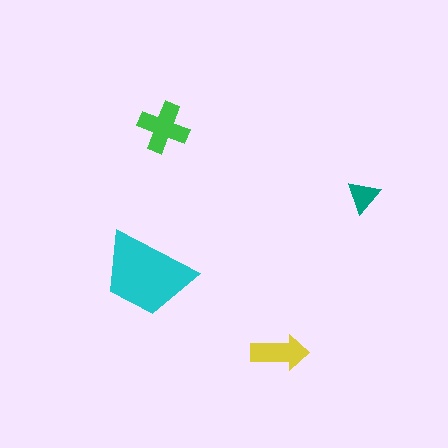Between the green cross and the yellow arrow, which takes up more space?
The green cross.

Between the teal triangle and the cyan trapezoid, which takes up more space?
The cyan trapezoid.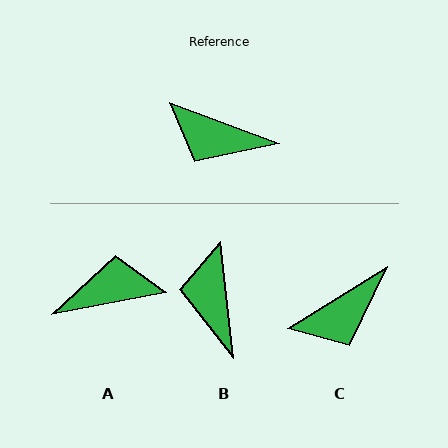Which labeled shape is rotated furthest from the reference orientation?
A, about 149 degrees away.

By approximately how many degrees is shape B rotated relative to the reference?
Approximately 63 degrees clockwise.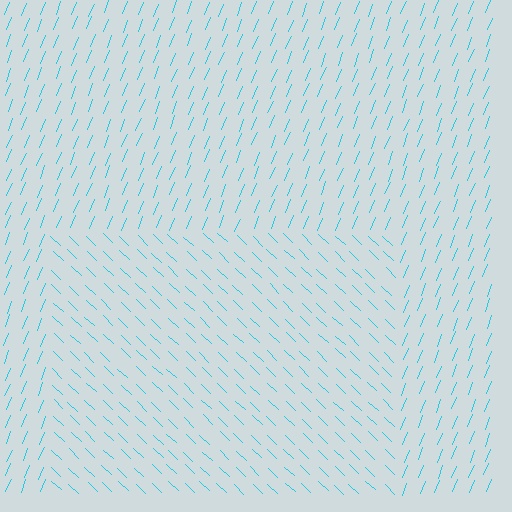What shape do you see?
I see a rectangle.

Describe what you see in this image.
The image is filled with small cyan line segments. A rectangle region in the image has lines oriented differently from the surrounding lines, creating a visible texture boundary.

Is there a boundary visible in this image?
Yes, there is a texture boundary formed by a change in line orientation.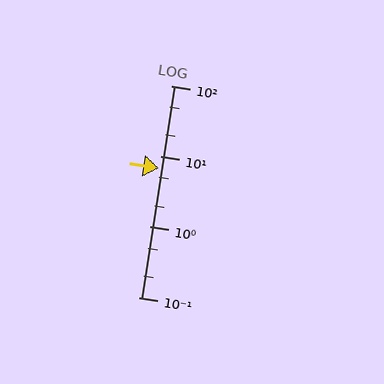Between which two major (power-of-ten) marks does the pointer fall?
The pointer is between 1 and 10.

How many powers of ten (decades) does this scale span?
The scale spans 3 decades, from 0.1 to 100.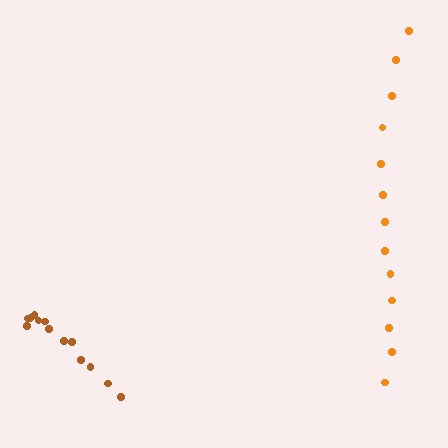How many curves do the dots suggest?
There are 2 distinct paths.